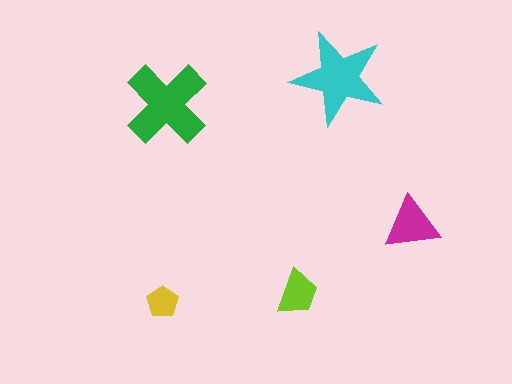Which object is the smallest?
The yellow pentagon.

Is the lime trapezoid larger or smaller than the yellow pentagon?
Larger.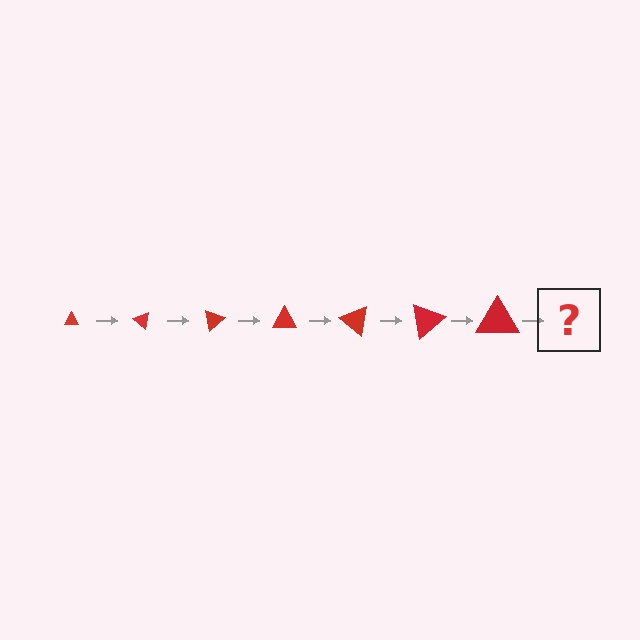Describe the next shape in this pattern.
It should be a triangle, larger than the previous one and rotated 280 degrees from the start.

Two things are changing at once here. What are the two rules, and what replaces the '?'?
The two rules are that the triangle grows larger each step and it rotates 40 degrees each step. The '?' should be a triangle, larger than the previous one and rotated 280 degrees from the start.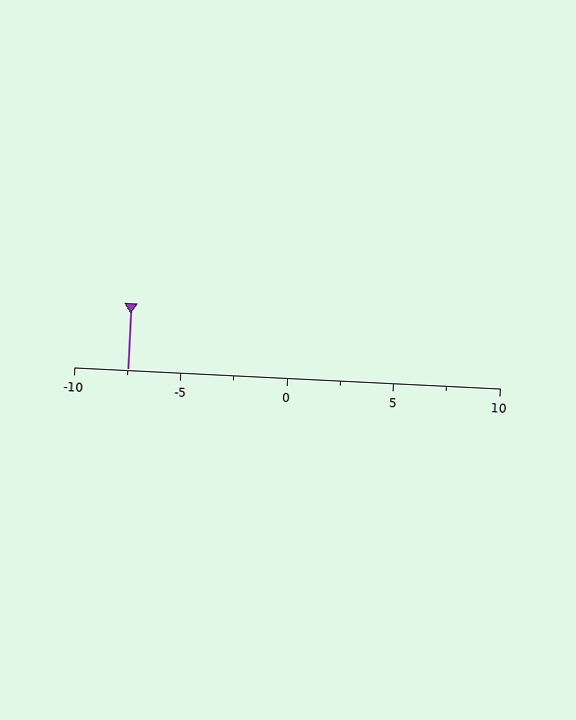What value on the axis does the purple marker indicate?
The marker indicates approximately -7.5.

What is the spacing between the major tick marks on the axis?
The major ticks are spaced 5 apart.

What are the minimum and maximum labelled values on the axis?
The axis runs from -10 to 10.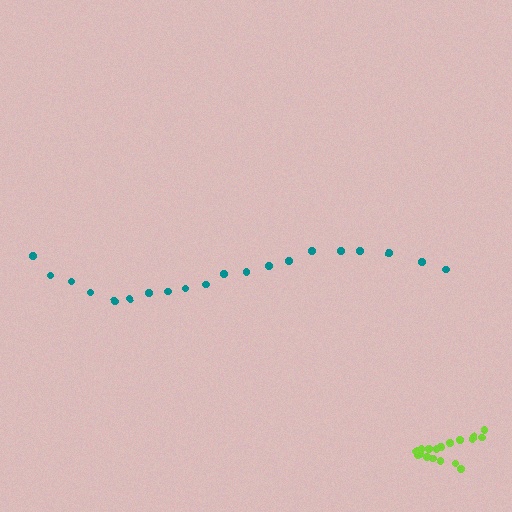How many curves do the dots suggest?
There are 2 distinct paths.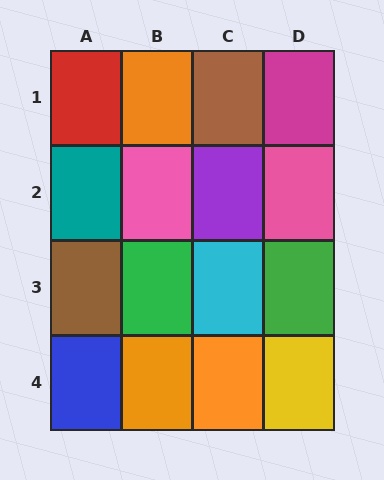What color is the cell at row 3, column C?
Cyan.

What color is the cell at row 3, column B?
Green.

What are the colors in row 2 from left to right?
Teal, pink, purple, pink.